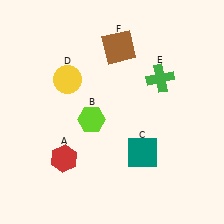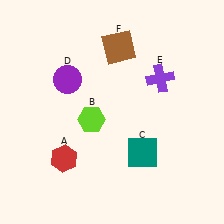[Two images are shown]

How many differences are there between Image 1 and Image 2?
There are 2 differences between the two images.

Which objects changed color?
D changed from yellow to purple. E changed from green to purple.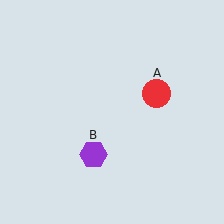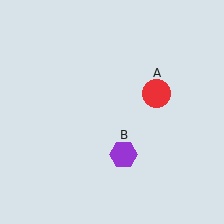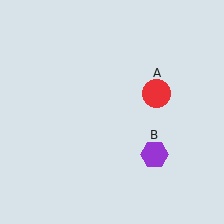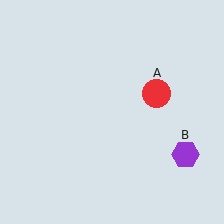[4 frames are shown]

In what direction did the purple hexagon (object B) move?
The purple hexagon (object B) moved right.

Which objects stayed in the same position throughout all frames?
Red circle (object A) remained stationary.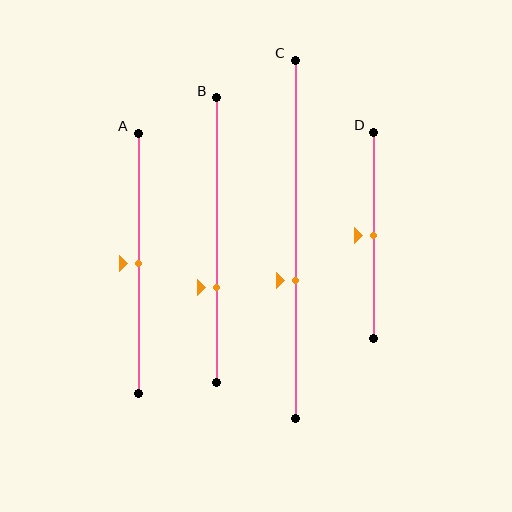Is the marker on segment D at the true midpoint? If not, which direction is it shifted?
Yes, the marker on segment D is at the true midpoint.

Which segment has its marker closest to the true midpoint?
Segment A has its marker closest to the true midpoint.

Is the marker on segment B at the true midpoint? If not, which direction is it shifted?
No, the marker on segment B is shifted downward by about 17% of the segment length.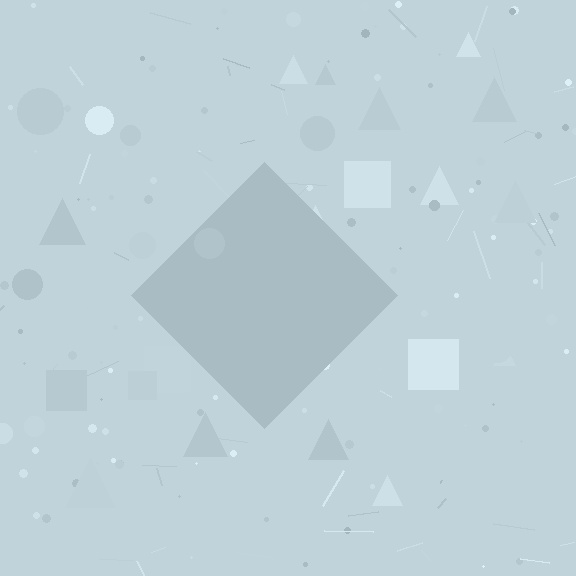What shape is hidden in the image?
A diamond is hidden in the image.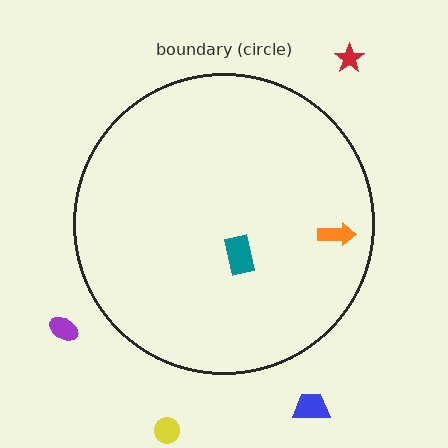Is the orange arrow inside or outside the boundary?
Inside.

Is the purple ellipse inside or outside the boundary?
Outside.